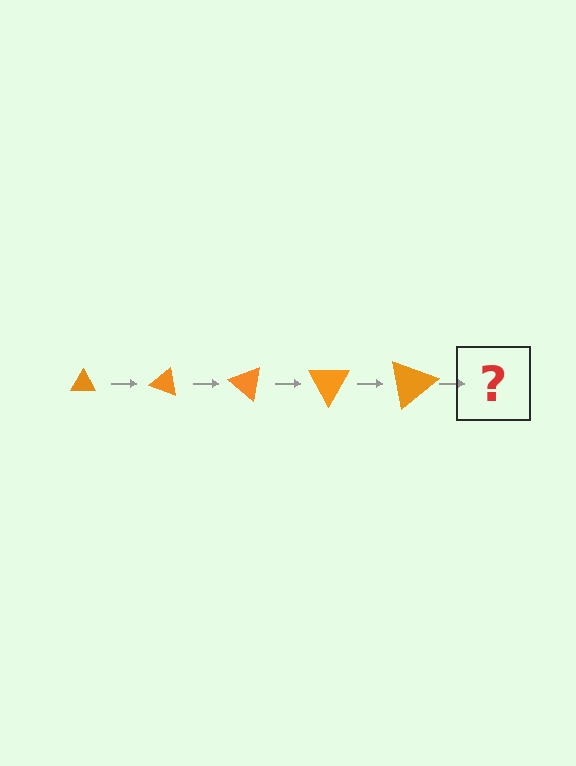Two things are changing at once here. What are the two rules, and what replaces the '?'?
The two rules are that the triangle grows larger each step and it rotates 20 degrees each step. The '?' should be a triangle, larger than the previous one and rotated 100 degrees from the start.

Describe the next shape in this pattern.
It should be a triangle, larger than the previous one and rotated 100 degrees from the start.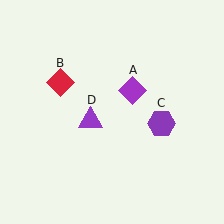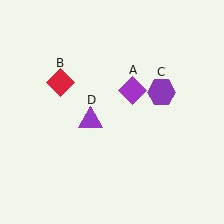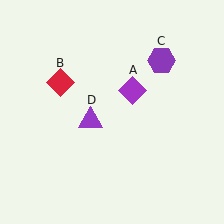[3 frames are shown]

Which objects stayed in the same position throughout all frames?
Purple diamond (object A) and red diamond (object B) and purple triangle (object D) remained stationary.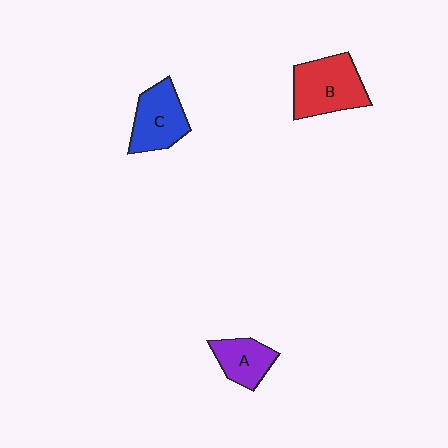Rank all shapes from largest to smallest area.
From largest to smallest: B (red), C (blue), A (purple).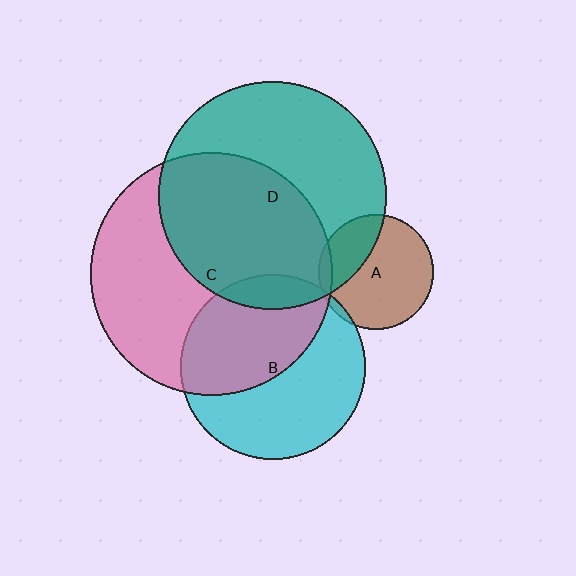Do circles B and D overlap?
Yes.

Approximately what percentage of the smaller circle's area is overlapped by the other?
Approximately 10%.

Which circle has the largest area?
Circle C (pink).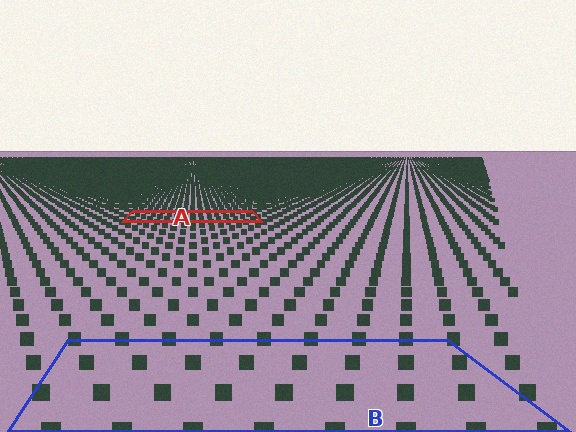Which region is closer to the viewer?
Region B is closer. The texture elements there are larger and more spread out.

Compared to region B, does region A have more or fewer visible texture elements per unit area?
Region A has more texture elements per unit area — they are packed more densely because it is farther away.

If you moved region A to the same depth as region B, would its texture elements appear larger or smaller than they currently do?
They would appear larger. At a closer depth, the same texture elements are projected at a bigger on-screen size.